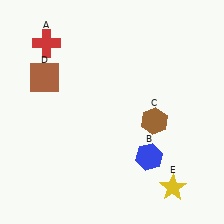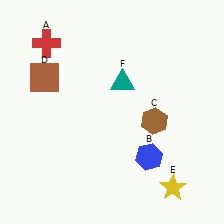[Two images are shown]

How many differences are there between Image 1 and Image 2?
There is 1 difference between the two images.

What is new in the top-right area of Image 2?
A teal triangle (F) was added in the top-right area of Image 2.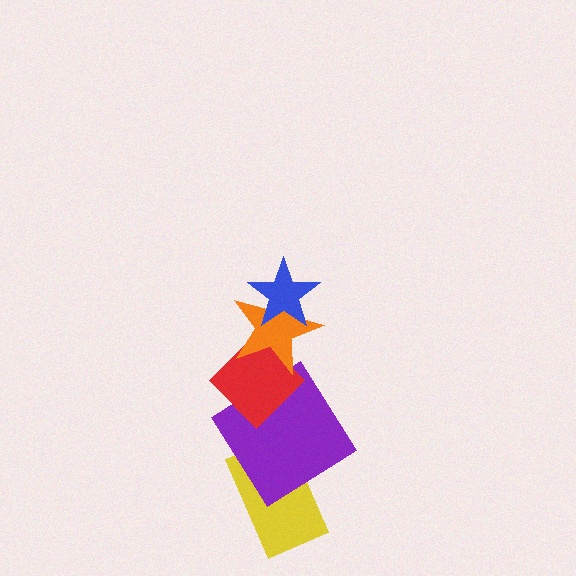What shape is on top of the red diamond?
The orange star is on top of the red diamond.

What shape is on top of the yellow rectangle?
The purple diamond is on top of the yellow rectangle.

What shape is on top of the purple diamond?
The red diamond is on top of the purple diamond.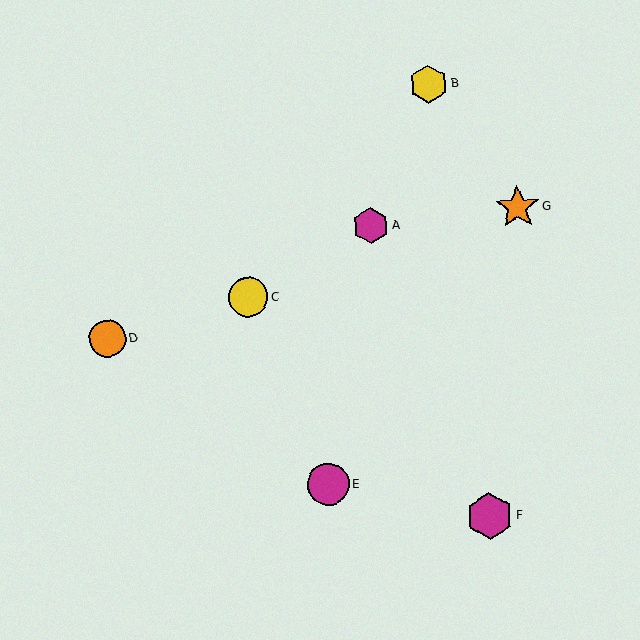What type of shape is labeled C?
Shape C is a yellow circle.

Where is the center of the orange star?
The center of the orange star is at (517, 207).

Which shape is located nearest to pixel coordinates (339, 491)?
The magenta circle (labeled E) at (328, 485) is nearest to that location.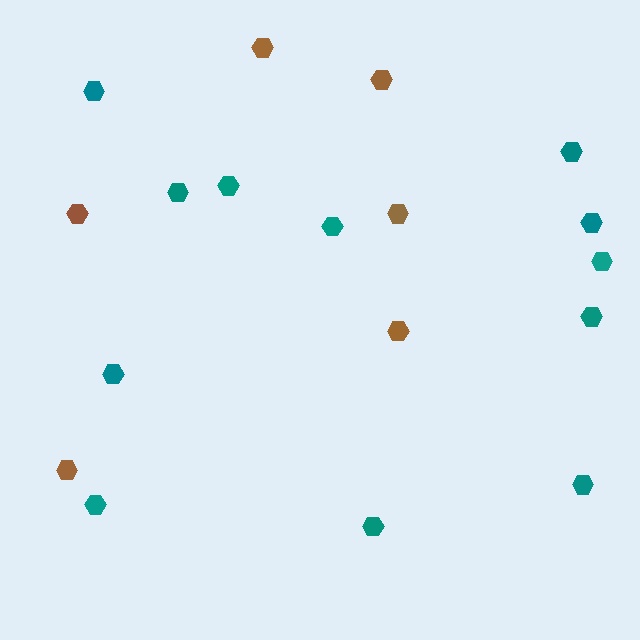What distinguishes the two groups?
There are 2 groups: one group of teal hexagons (12) and one group of brown hexagons (6).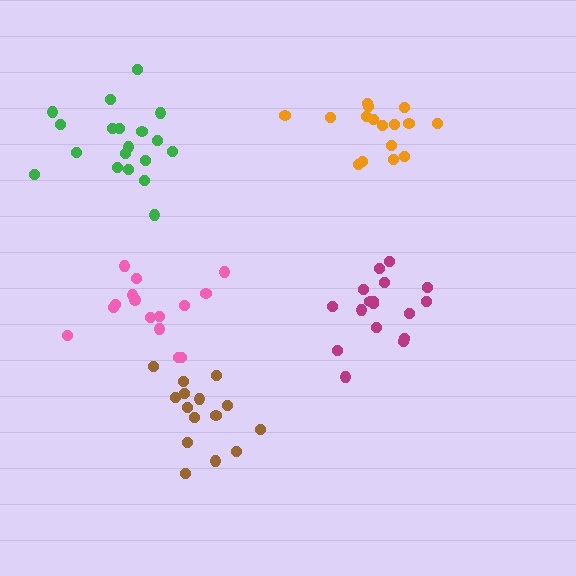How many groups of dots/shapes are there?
There are 5 groups.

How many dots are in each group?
Group 1: 15 dots, Group 2: 19 dots, Group 3: 16 dots, Group 4: 15 dots, Group 5: 17 dots (82 total).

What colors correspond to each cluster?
The clusters are colored: brown, green, orange, pink, magenta.